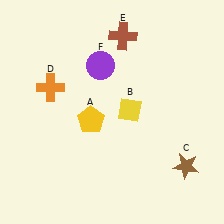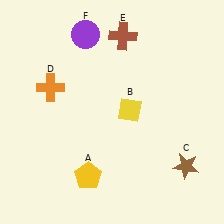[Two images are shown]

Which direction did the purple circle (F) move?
The purple circle (F) moved up.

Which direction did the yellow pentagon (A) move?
The yellow pentagon (A) moved down.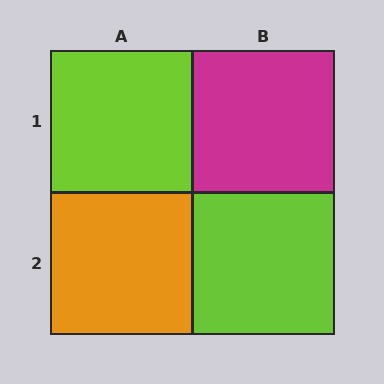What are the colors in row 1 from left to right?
Lime, magenta.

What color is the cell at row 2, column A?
Orange.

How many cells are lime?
2 cells are lime.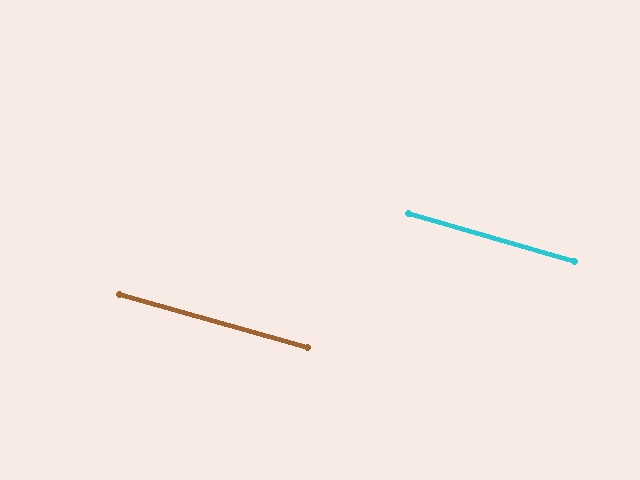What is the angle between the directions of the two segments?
Approximately 0 degrees.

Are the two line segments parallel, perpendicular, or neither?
Parallel — their directions differ by only 0.1°.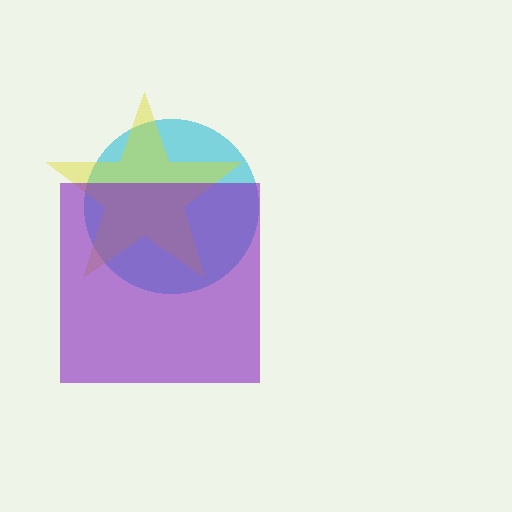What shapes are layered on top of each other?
The layered shapes are: a cyan circle, a yellow star, a purple square.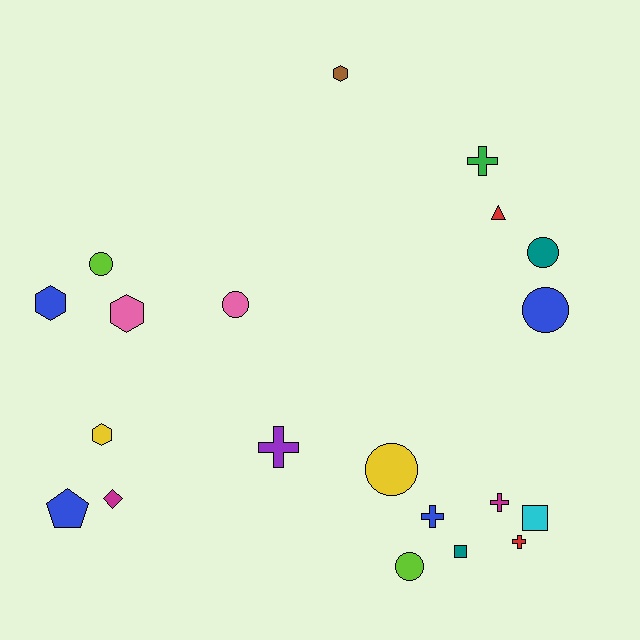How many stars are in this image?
There are no stars.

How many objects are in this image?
There are 20 objects.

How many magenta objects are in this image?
There are 2 magenta objects.